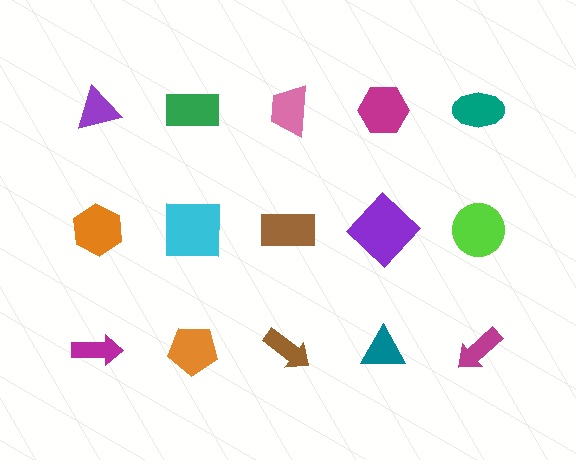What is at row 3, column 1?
A magenta arrow.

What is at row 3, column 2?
An orange pentagon.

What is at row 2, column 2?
A cyan square.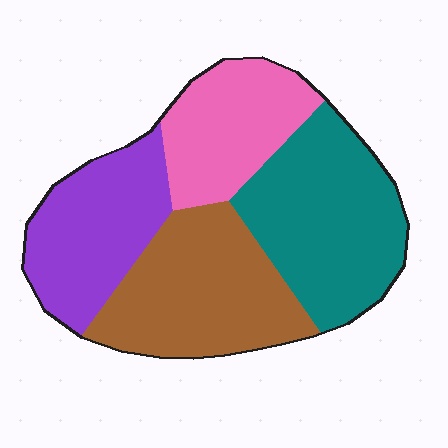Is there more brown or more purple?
Brown.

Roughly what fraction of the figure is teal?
Teal takes up about one third (1/3) of the figure.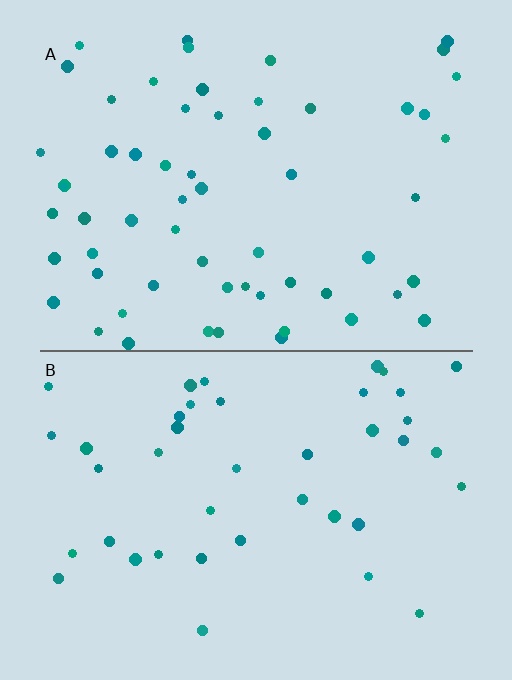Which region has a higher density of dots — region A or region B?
A (the top).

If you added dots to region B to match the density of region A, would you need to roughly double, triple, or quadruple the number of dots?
Approximately double.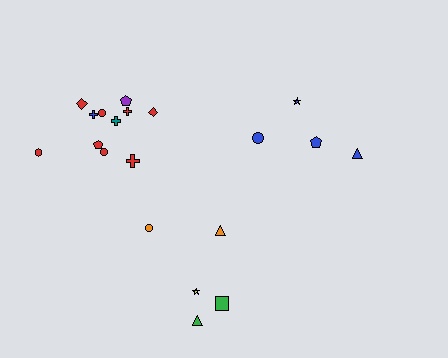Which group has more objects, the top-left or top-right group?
The top-left group.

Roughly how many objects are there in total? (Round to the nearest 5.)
Roughly 20 objects in total.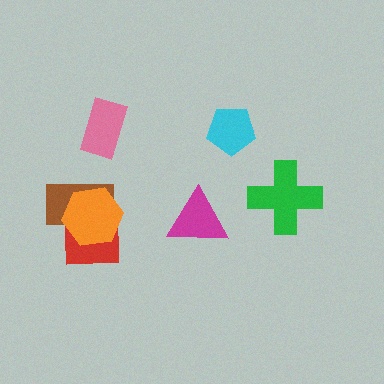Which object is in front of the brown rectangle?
The orange hexagon is in front of the brown rectangle.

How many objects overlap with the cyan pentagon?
0 objects overlap with the cyan pentagon.